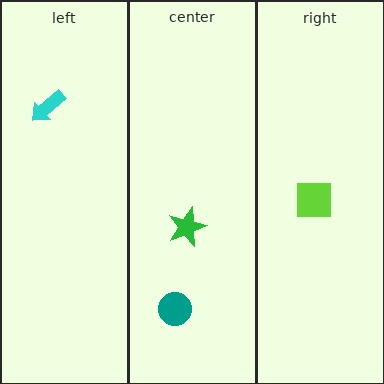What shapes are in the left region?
The cyan arrow.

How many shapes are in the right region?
1.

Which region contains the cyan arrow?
The left region.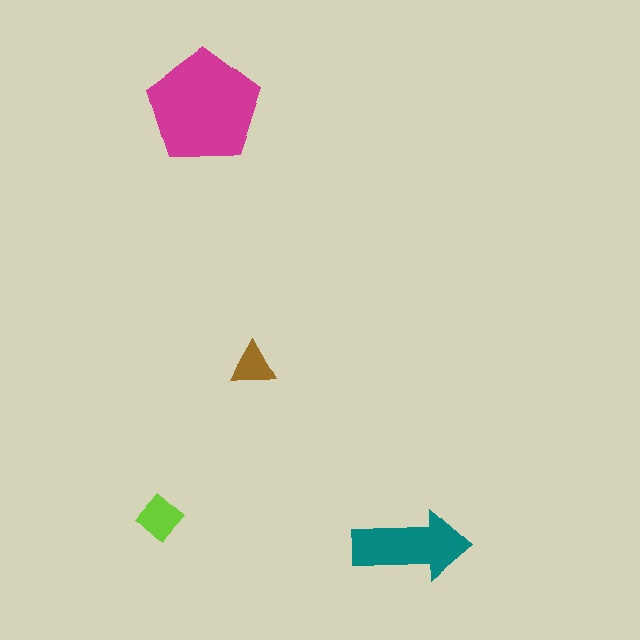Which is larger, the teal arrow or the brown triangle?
The teal arrow.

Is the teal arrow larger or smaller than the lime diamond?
Larger.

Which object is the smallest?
The brown triangle.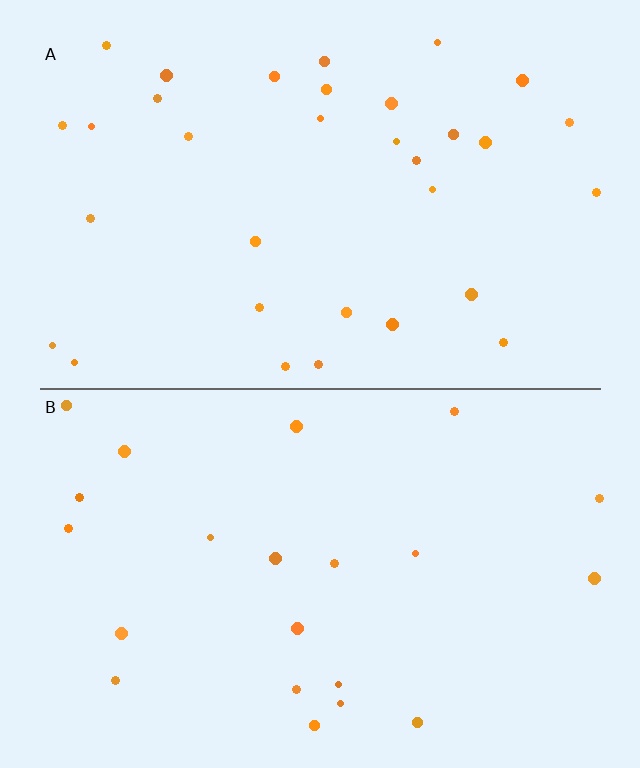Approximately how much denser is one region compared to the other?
Approximately 1.5× — region A over region B.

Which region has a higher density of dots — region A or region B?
A (the top).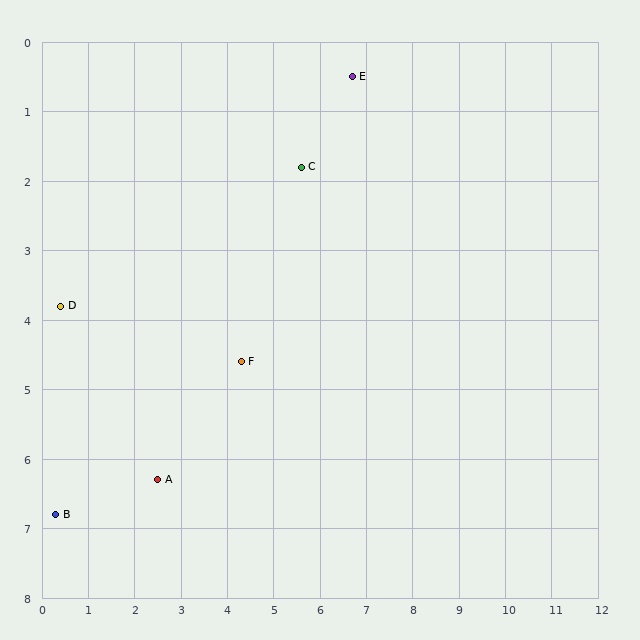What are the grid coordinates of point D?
Point D is at approximately (0.4, 3.8).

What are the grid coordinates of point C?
Point C is at approximately (5.6, 1.8).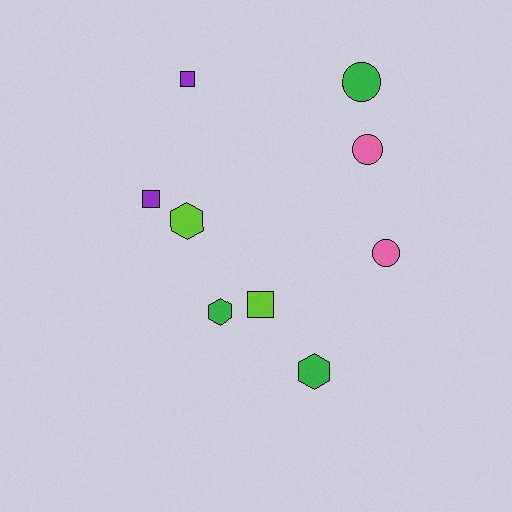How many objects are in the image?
There are 9 objects.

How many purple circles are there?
There are no purple circles.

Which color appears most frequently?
Green, with 3 objects.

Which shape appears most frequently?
Circle, with 3 objects.